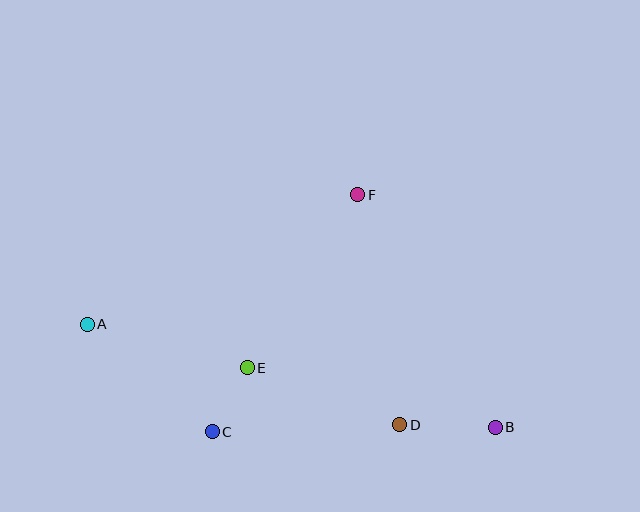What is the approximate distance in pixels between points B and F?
The distance between B and F is approximately 270 pixels.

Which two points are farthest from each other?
Points A and B are farthest from each other.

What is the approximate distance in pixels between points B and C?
The distance between B and C is approximately 283 pixels.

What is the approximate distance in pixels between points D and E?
The distance between D and E is approximately 163 pixels.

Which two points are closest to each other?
Points C and E are closest to each other.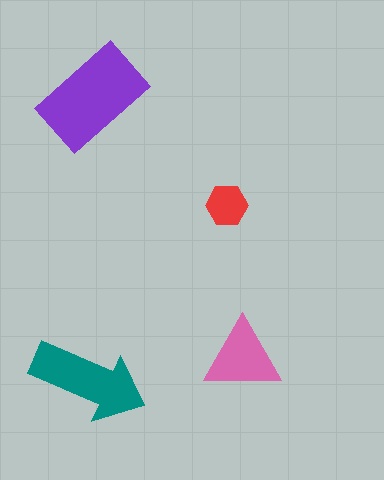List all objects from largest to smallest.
The purple rectangle, the teal arrow, the pink triangle, the red hexagon.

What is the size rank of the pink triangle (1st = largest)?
3rd.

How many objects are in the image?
There are 4 objects in the image.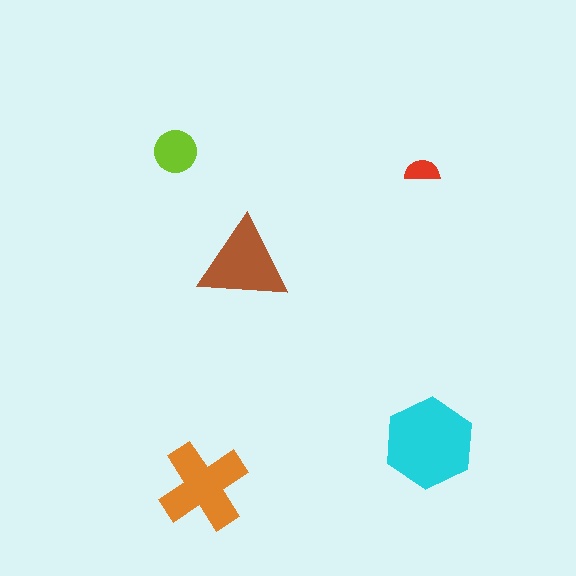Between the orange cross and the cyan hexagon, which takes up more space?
The cyan hexagon.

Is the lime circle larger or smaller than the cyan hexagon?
Smaller.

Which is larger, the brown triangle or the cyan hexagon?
The cyan hexagon.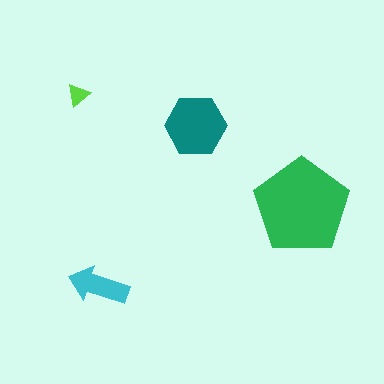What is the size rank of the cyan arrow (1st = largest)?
3rd.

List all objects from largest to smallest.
The green pentagon, the teal hexagon, the cyan arrow, the lime triangle.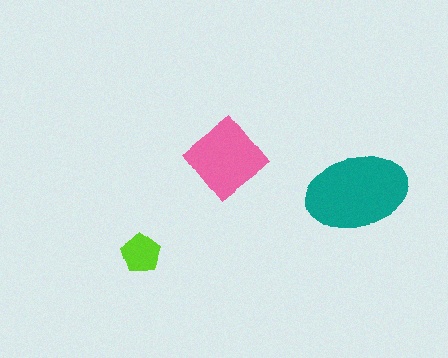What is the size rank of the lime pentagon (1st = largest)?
3rd.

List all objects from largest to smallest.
The teal ellipse, the pink diamond, the lime pentagon.